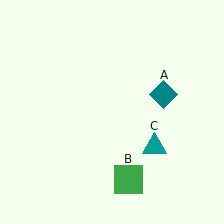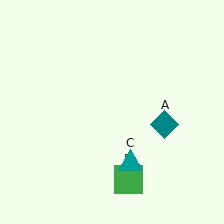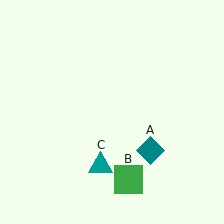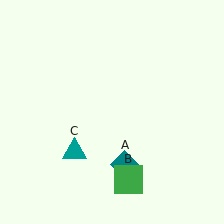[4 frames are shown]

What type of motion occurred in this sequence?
The teal diamond (object A), teal triangle (object C) rotated clockwise around the center of the scene.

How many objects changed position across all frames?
2 objects changed position: teal diamond (object A), teal triangle (object C).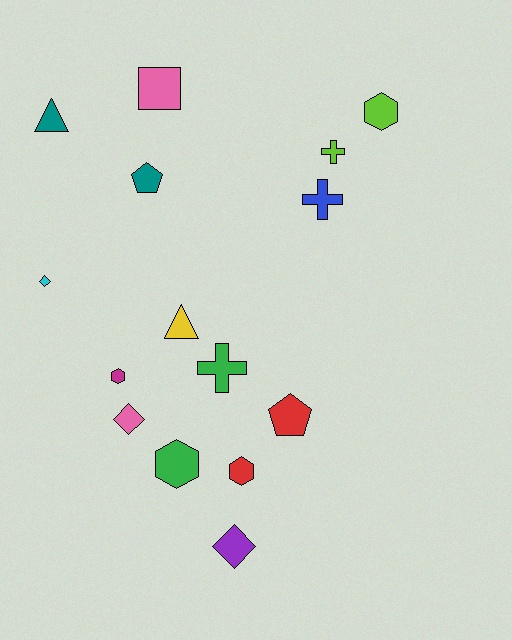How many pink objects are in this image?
There are 2 pink objects.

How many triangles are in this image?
There are 2 triangles.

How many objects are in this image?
There are 15 objects.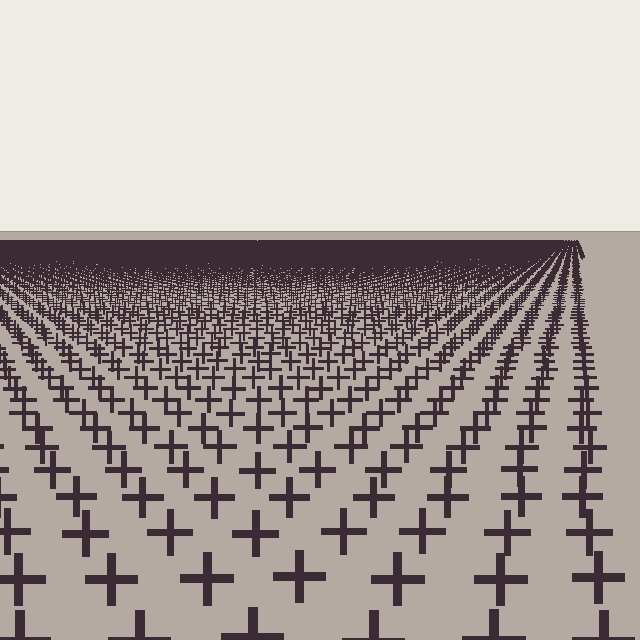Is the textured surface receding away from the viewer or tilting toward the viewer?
The surface is receding away from the viewer. Texture elements get smaller and denser toward the top.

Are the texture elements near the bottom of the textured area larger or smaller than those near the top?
Larger. Near the bottom, elements are closer to the viewer and appear at a bigger on-screen size.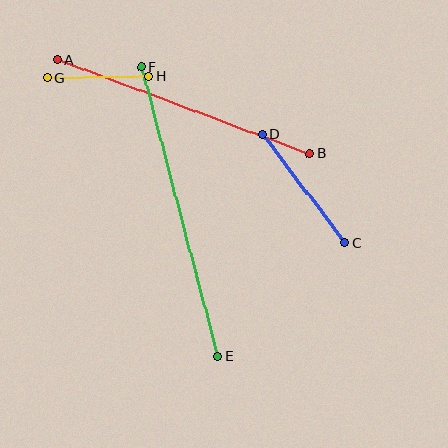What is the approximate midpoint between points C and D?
The midpoint is at approximately (304, 188) pixels.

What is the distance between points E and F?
The distance is approximately 299 pixels.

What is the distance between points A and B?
The distance is approximately 269 pixels.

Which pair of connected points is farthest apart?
Points E and F are farthest apart.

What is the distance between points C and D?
The distance is approximately 136 pixels.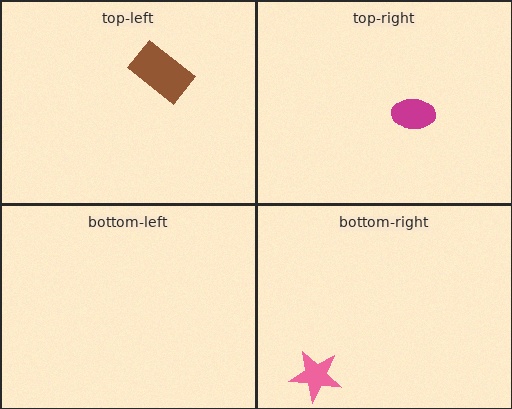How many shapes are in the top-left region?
1.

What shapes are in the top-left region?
The brown rectangle.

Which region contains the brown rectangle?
The top-left region.